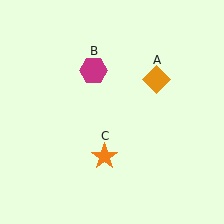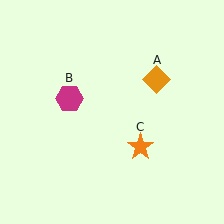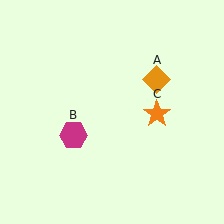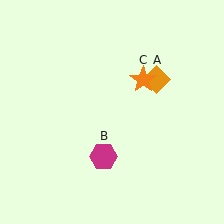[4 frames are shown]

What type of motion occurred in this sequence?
The magenta hexagon (object B), orange star (object C) rotated counterclockwise around the center of the scene.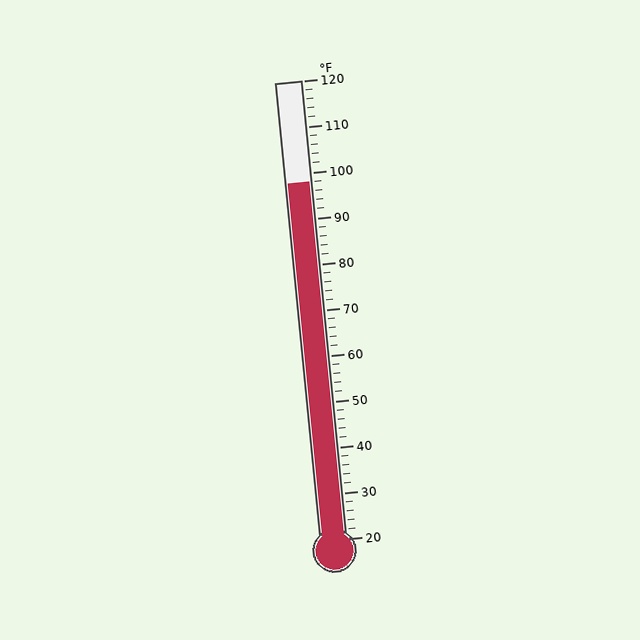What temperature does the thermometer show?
The thermometer shows approximately 98°F.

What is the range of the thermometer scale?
The thermometer scale ranges from 20°F to 120°F.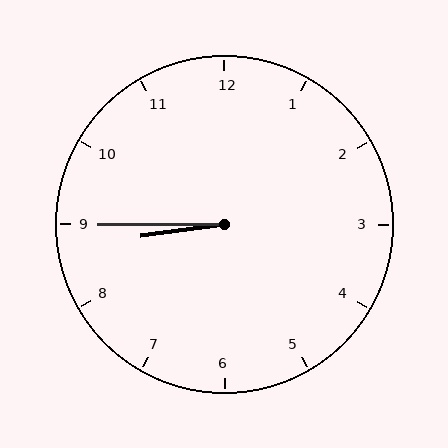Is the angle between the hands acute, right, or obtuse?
It is acute.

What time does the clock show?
8:45.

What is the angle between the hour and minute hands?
Approximately 8 degrees.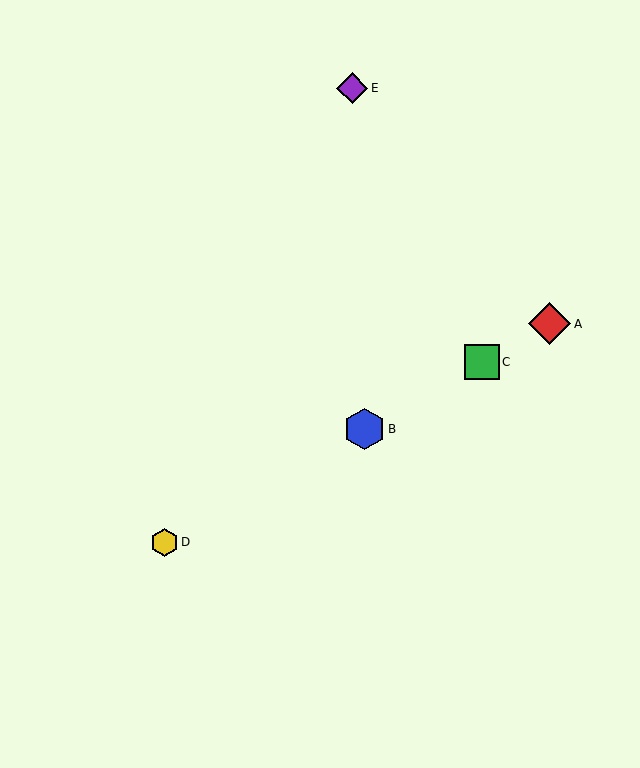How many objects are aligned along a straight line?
4 objects (A, B, C, D) are aligned along a straight line.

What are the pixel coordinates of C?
Object C is at (482, 362).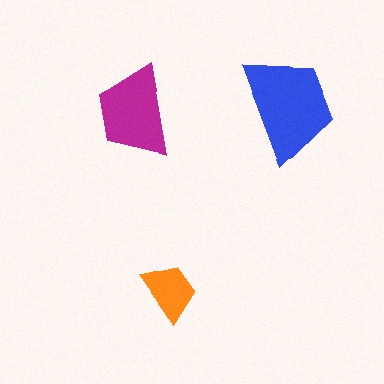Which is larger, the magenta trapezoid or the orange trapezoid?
The magenta one.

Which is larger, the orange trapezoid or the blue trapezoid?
The blue one.